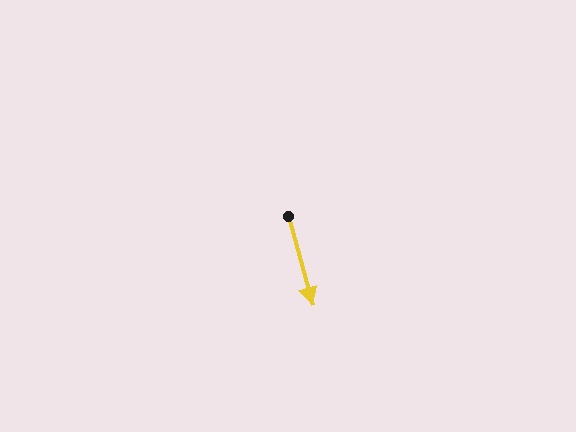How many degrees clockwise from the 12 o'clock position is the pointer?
Approximately 165 degrees.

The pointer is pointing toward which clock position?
Roughly 5 o'clock.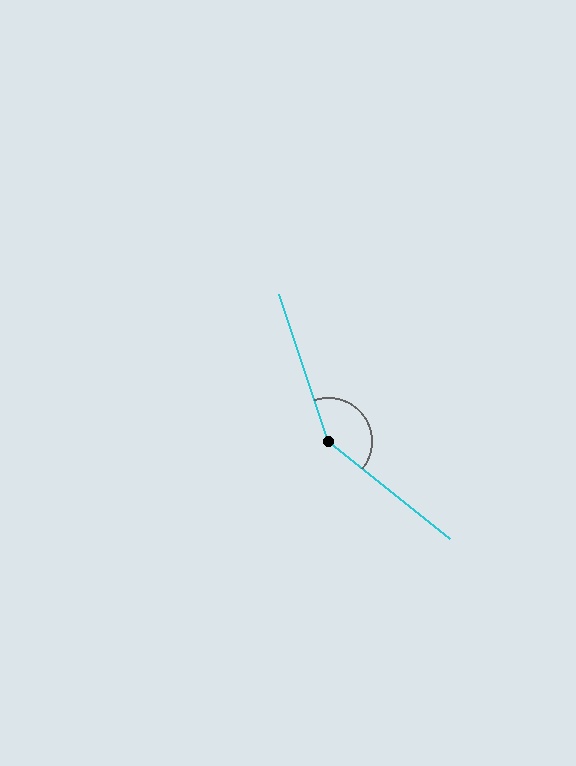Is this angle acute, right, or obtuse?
It is obtuse.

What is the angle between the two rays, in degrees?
Approximately 147 degrees.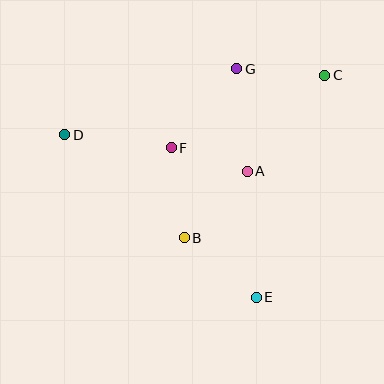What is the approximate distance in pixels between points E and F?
The distance between E and F is approximately 172 pixels.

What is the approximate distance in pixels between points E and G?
The distance between E and G is approximately 229 pixels.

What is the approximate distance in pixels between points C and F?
The distance between C and F is approximately 170 pixels.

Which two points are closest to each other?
Points A and F are closest to each other.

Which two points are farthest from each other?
Points C and D are farthest from each other.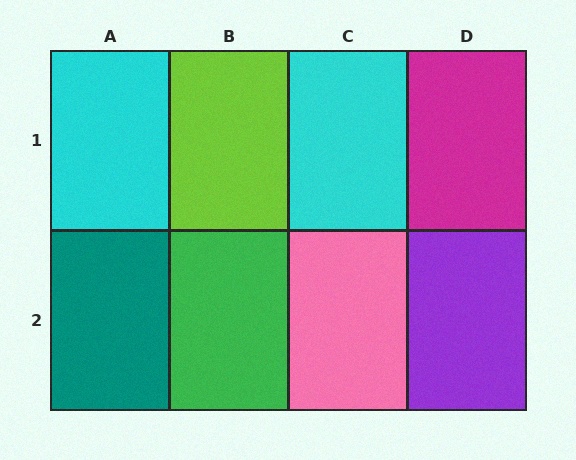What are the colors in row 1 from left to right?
Cyan, lime, cyan, magenta.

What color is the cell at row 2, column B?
Green.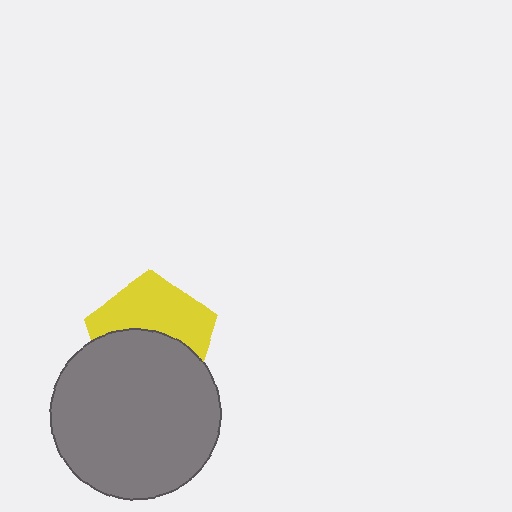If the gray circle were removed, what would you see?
You would see the complete yellow pentagon.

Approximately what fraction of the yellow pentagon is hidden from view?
Roughly 51% of the yellow pentagon is hidden behind the gray circle.